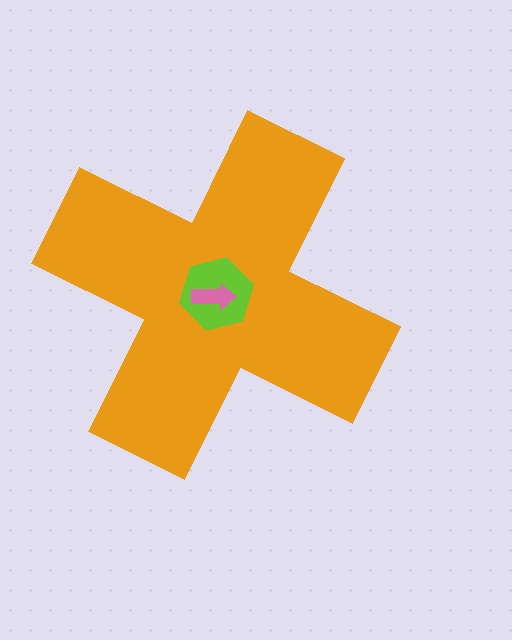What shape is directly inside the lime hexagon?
The pink arrow.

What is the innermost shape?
The pink arrow.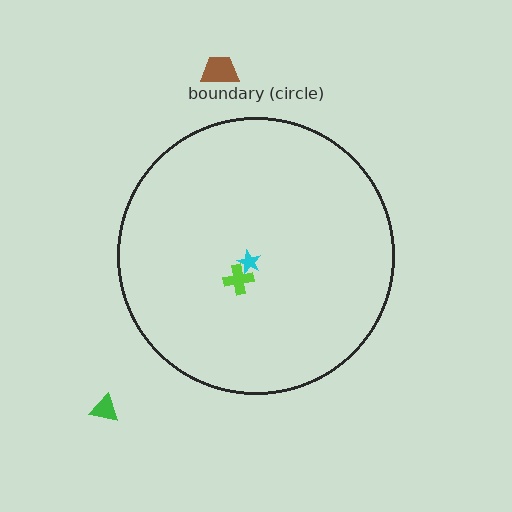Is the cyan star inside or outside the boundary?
Inside.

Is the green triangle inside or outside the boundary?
Outside.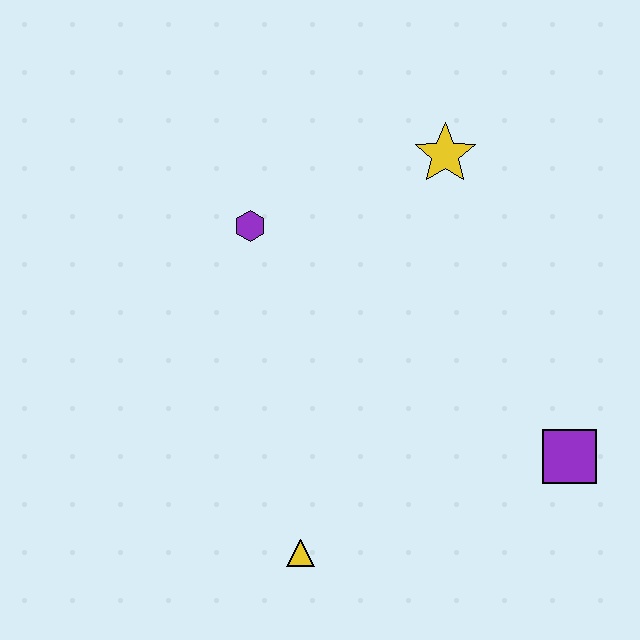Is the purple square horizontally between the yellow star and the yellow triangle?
No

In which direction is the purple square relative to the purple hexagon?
The purple square is to the right of the purple hexagon.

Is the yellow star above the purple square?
Yes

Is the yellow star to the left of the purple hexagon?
No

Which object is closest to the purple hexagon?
The yellow star is closest to the purple hexagon.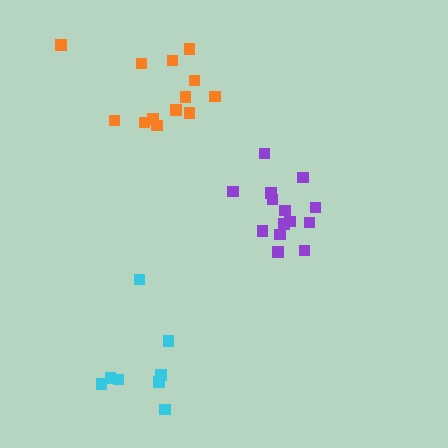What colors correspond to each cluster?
The clusters are colored: orange, cyan, purple.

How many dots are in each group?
Group 1: 13 dots, Group 2: 8 dots, Group 3: 14 dots (35 total).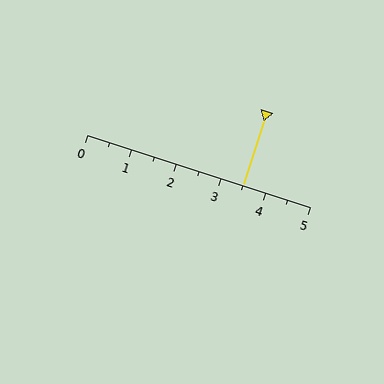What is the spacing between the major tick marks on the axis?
The major ticks are spaced 1 apart.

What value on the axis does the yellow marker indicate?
The marker indicates approximately 3.5.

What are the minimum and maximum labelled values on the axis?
The axis runs from 0 to 5.